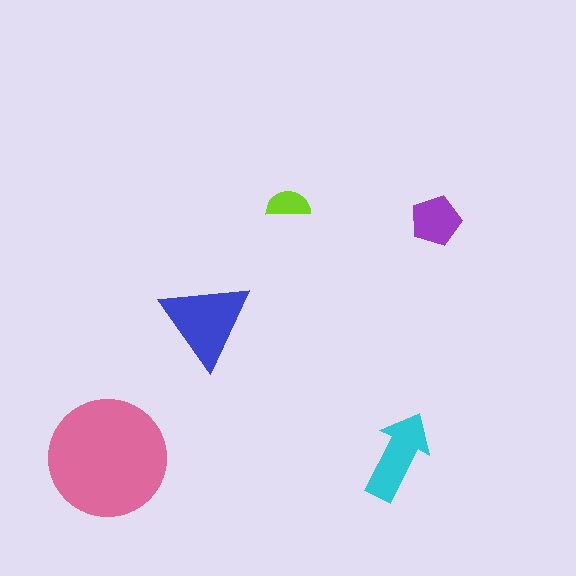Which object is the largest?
The pink circle.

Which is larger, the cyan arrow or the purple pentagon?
The cyan arrow.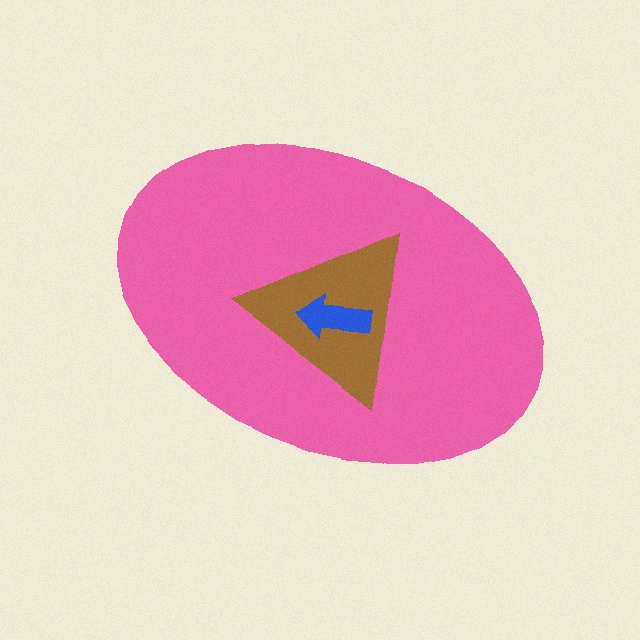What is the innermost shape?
The blue arrow.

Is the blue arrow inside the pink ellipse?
Yes.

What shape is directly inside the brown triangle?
The blue arrow.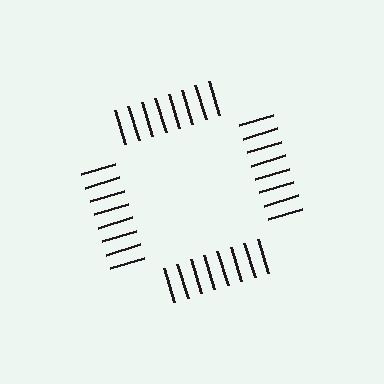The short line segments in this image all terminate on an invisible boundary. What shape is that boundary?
An illusory square — the line segments terminate on its edges but no continuous stroke is drawn.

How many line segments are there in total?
32 — 8 along each of the 4 edges.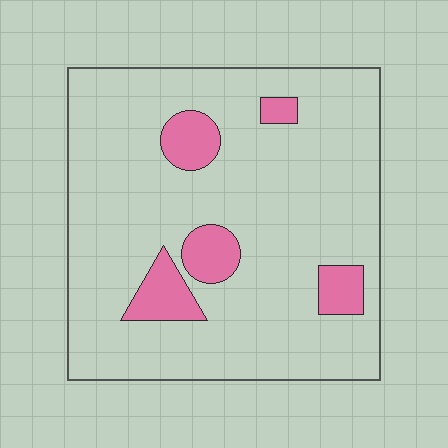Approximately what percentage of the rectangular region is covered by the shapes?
Approximately 15%.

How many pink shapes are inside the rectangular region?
5.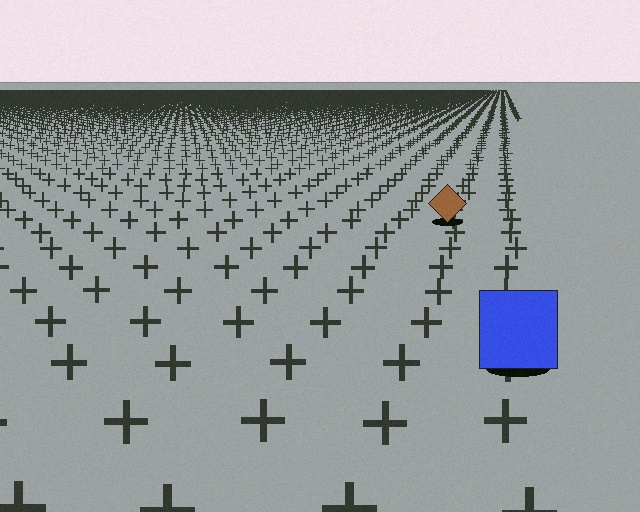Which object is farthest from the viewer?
The brown diamond is farthest from the viewer. It appears smaller and the ground texture around it is denser.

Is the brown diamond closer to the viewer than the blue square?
No. The blue square is closer — you can tell from the texture gradient: the ground texture is coarser near it.